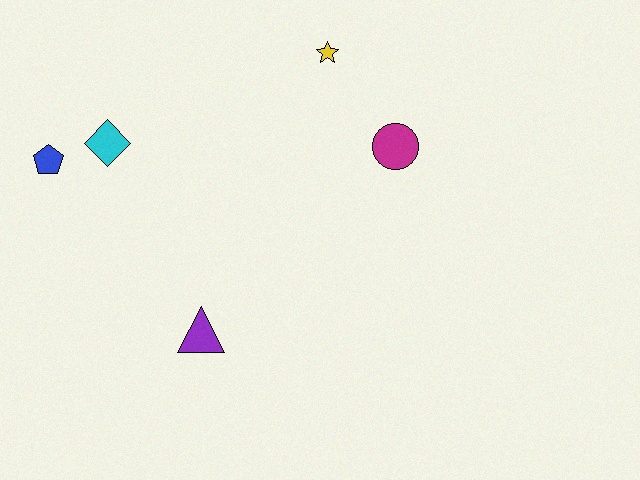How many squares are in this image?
There are no squares.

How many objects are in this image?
There are 5 objects.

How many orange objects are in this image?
There are no orange objects.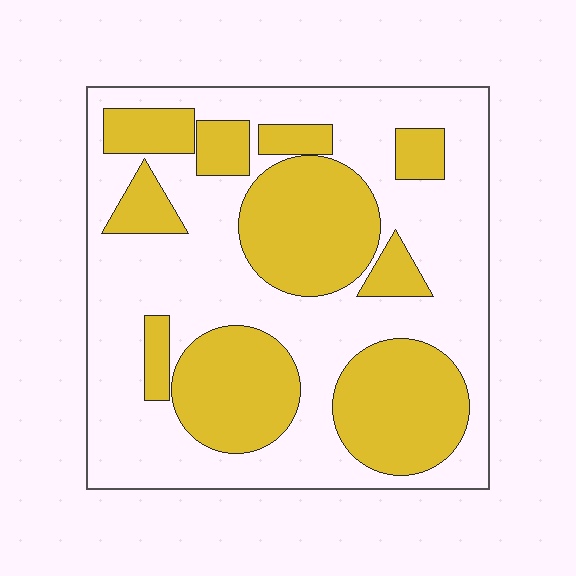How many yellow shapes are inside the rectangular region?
10.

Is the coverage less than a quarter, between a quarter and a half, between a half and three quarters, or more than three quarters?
Between a quarter and a half.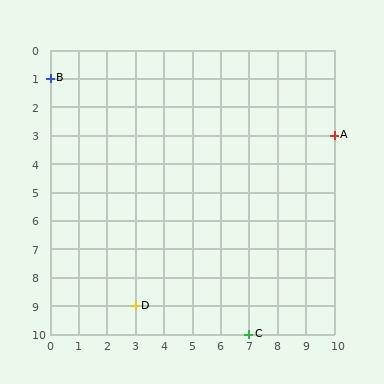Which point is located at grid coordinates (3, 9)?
Point D is at (3, 9).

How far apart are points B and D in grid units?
Points B and D are 3 columns and 8 rows apart (about 8.5 grid units diagonally).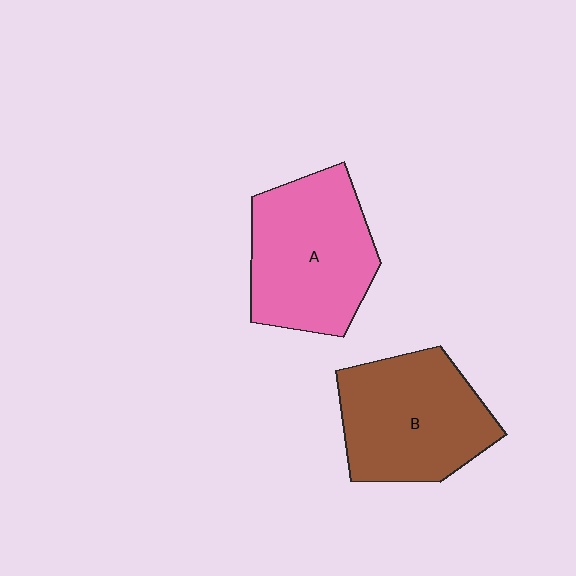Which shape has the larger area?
Shape A (pink).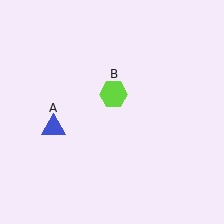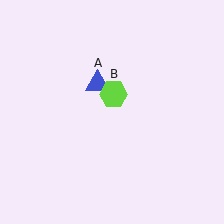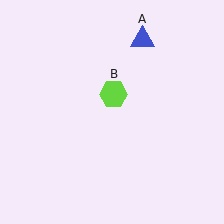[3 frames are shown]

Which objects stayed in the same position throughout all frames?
Lime hexagon (object B) remained stationary.